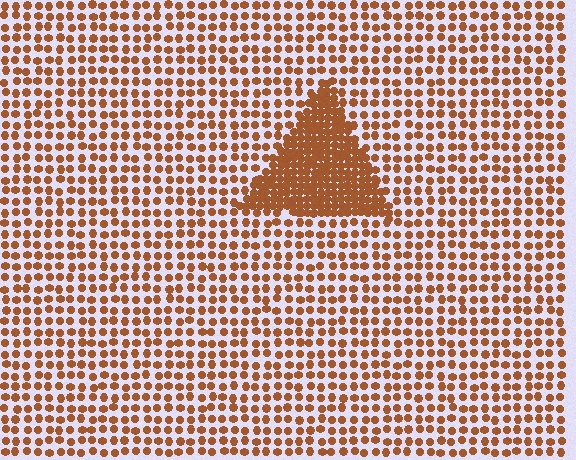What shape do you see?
I see a triangle.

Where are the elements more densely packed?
The elements are more densely packed inside the triangle boundary.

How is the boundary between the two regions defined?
The boundary is defined by a change in element density (approximately 2.6x ratio). All elements are the same color, size, and shape.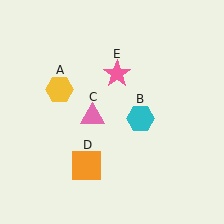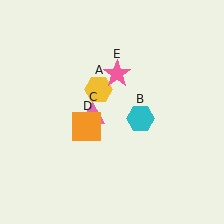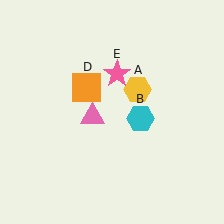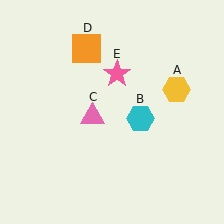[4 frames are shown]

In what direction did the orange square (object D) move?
The orange square (object D) moved up.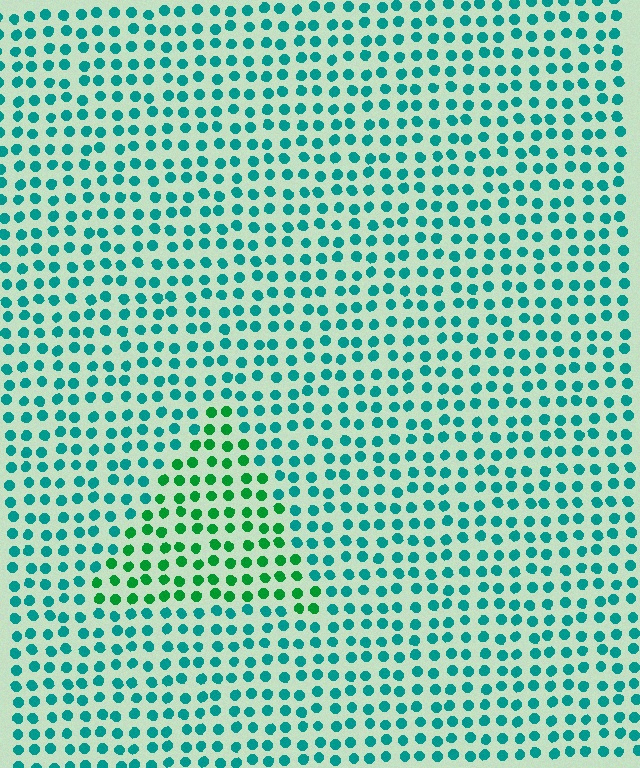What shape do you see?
I see a triangle.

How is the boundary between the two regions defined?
The boundary is defined purely by a slight shift in hue (about 38 degrees). Spacing, size, and orientation are identical on both sides.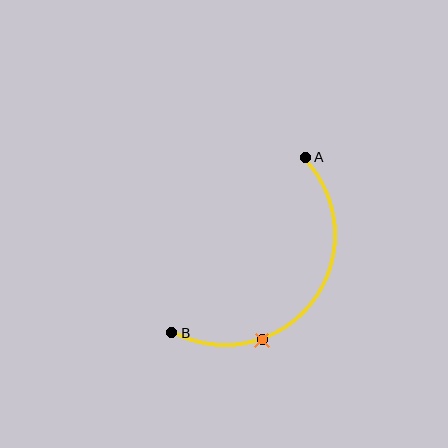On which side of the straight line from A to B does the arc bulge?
The arc bulges below and to the right of the straight line connecting A and B.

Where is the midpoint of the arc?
The arc midpoint is the point on the curve farthest from the straight line joining A and B. It sits below and to the right of that line.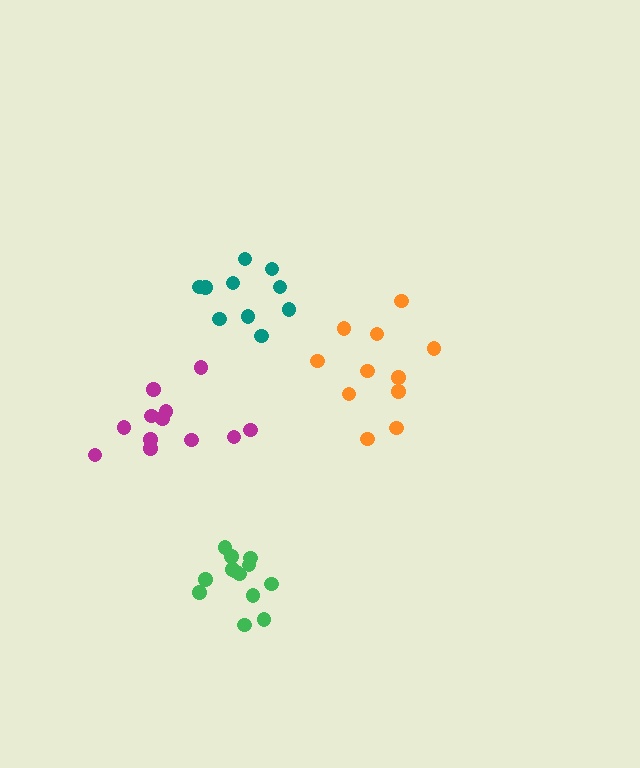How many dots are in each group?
Group 1: 11 dots, Group 2: 12 dots, Group 3: 13 dots, Group 4: 10 dots (46 total).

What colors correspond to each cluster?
The clusters are colored: orange, magenta, green, teal.